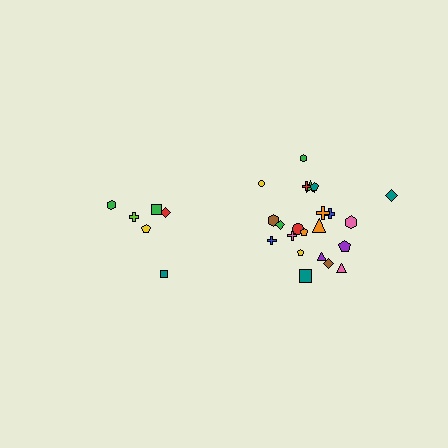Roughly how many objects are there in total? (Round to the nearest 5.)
Roughly 30 objects in total.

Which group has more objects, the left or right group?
The right group.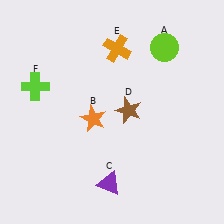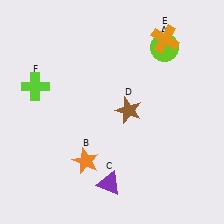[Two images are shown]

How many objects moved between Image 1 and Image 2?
2 objects moved between the two images.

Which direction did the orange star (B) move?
The orange star (B) moved down.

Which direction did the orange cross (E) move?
The orange cross (E) moved right.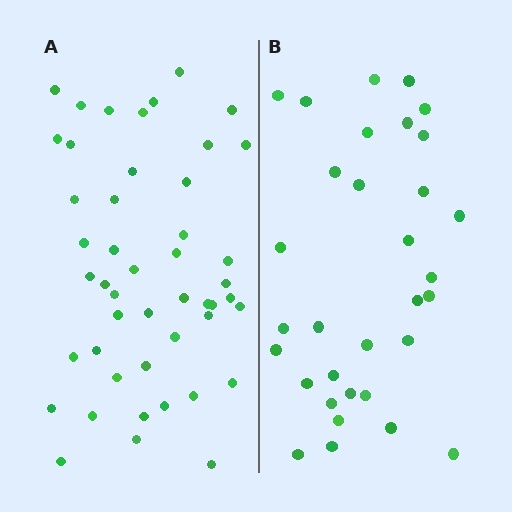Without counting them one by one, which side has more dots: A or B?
Region A (the left region) has more dots.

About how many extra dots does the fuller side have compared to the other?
Region A has approximately 15 more dots than region B.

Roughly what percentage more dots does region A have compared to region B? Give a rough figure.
About 45% more.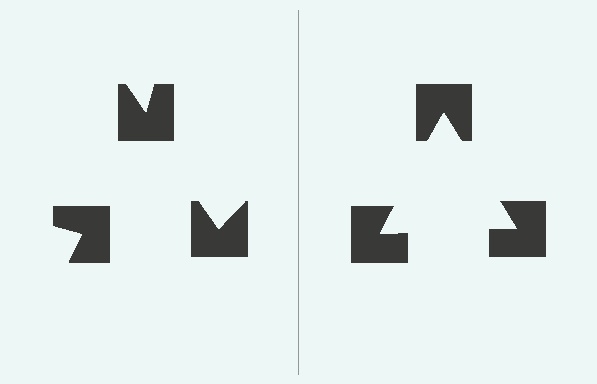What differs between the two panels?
The notched squares are positioned identically on both sides; only the wedge orientations differ. On the right they align to a triangle; on the left they are misaligned.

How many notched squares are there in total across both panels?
6 — 3 on each side.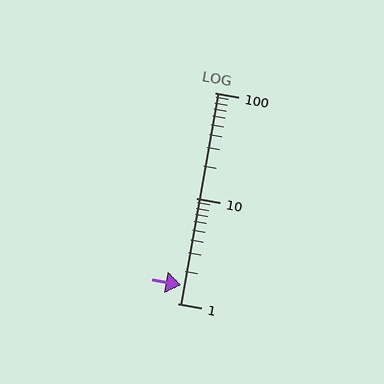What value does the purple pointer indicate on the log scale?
The pointer indicates approximately 1.5.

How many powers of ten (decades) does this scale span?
The scale spans 2 decades, from 1 to 100.